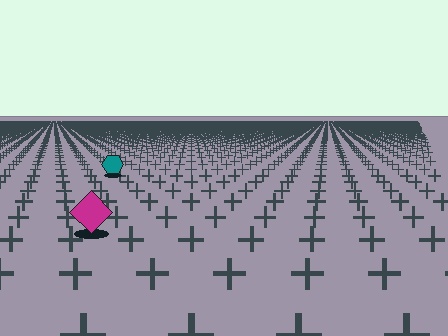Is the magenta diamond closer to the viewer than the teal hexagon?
Yes. The magenta diamond is closer — you can tell from the texture gradient: the ground texture is coarser near it.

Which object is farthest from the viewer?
The teal hexagon is farthest from the viewer. It appears smaller and the ground texture around it is denser.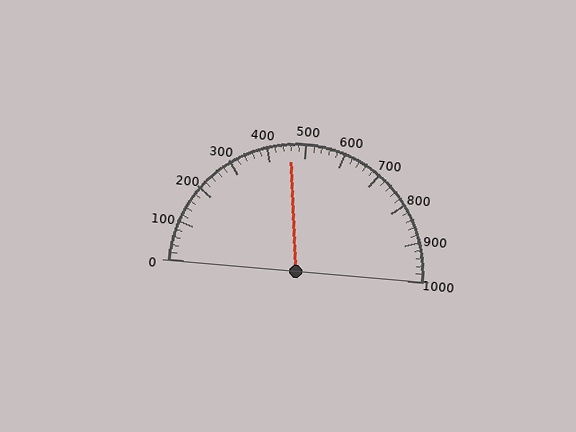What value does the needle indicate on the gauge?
The needle indicates approximately 460.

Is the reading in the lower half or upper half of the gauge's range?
The reading is in the lower half of the range (0 to 1000).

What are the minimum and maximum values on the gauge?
The gauge ranges from 0 to 1000.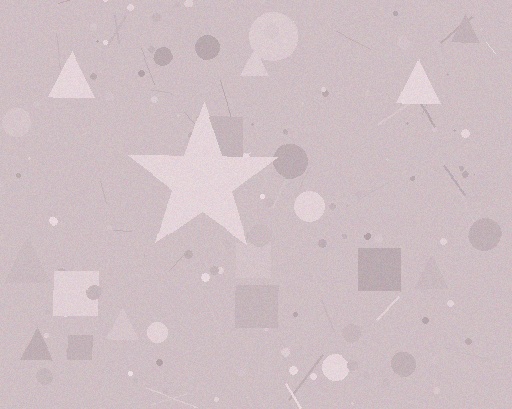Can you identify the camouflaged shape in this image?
The camouflaged shape is a star.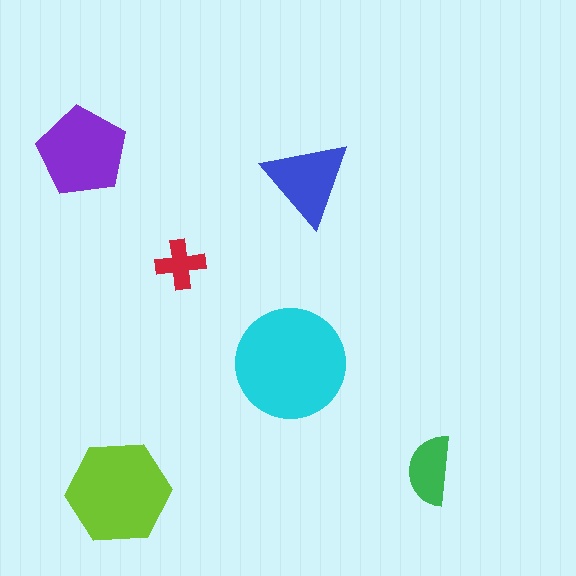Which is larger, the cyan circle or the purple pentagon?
The cyan circle.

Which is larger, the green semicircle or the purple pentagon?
The purple pentagon.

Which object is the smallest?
The red cross.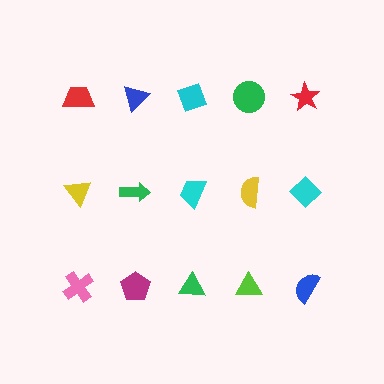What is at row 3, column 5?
A blue semicircle.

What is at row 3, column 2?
A magenta pentagon.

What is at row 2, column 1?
A yellow triangle.